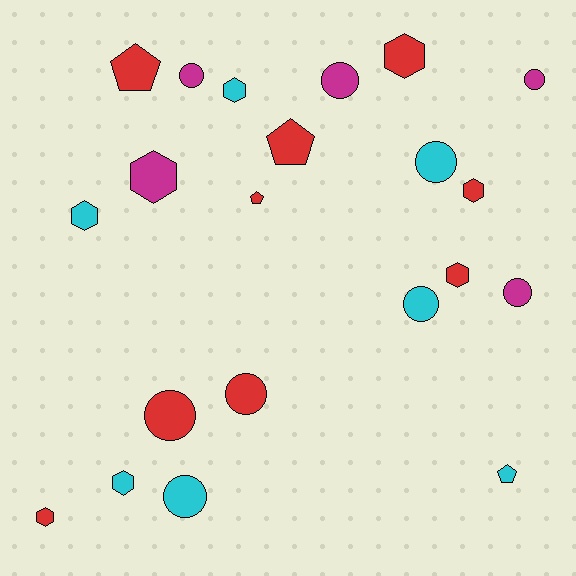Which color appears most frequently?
Red, with 9 objects.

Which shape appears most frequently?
Circle, with 9 objects.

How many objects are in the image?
There are 21 objects.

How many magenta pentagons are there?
There are no magenta pentagons.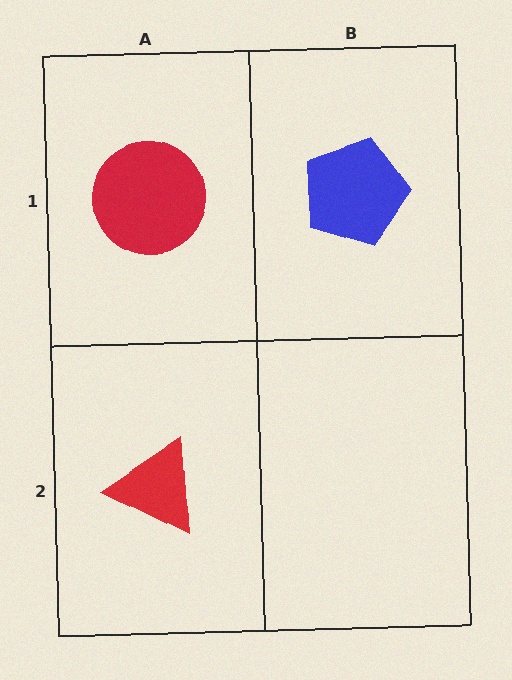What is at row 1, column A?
A red circle.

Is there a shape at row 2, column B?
No, that cell is empty.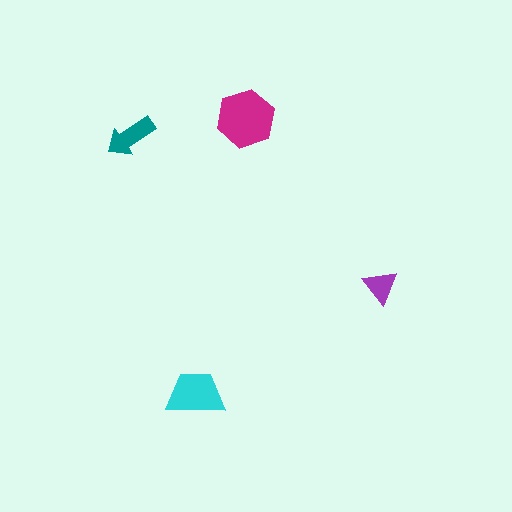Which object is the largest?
The magenta hexagon.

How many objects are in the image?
There are 4 objects in the image.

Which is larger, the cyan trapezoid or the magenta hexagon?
The magenta hexagon.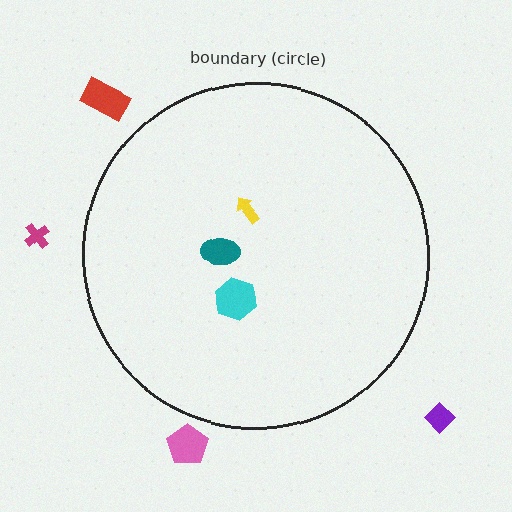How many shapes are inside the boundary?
3 inside, 4 outside.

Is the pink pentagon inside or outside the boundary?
Outside.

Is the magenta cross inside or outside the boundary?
Outside.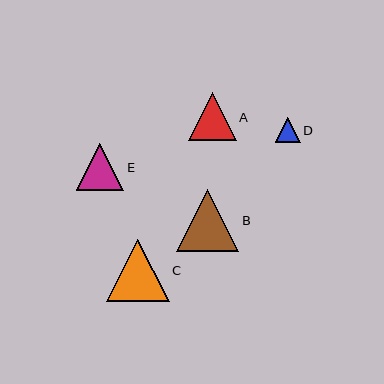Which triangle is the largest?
Triangle C is the largest with a size of approximately 62 pixels.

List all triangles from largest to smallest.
From largest to smallest: C, B, A, E, D.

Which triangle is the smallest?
Triangle D is the smallest with a size of approximately 25 pixels.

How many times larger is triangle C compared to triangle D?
Triangle C is approximately 2.5 times the size of triangle D.